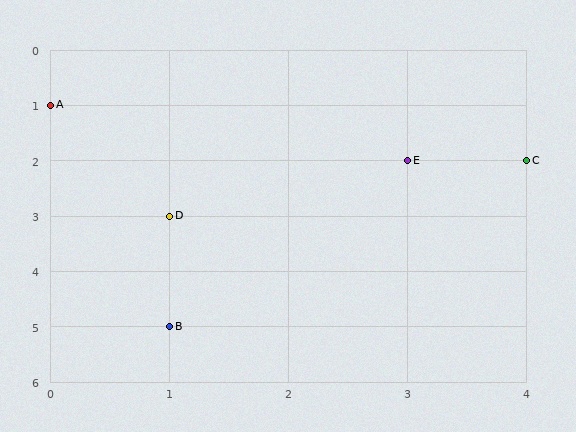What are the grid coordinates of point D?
Point D is at grid coordinates (1, 3).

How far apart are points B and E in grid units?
Points B and E are 2 columns and 3 rows apart (about 3.6 grid units diagonally).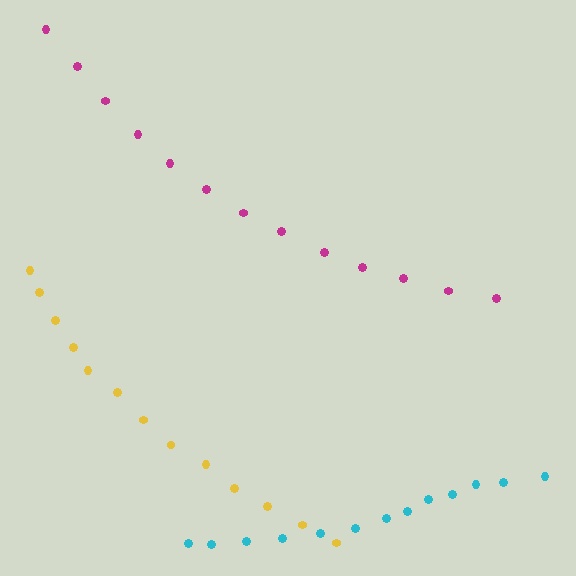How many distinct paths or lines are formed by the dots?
There are 3 distinct paths.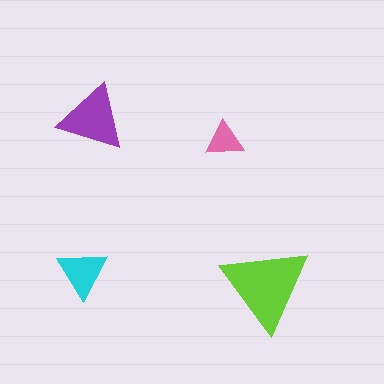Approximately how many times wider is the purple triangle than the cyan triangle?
About 1.5 times wider.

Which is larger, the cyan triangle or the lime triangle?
The lime one.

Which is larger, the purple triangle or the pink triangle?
The purple one.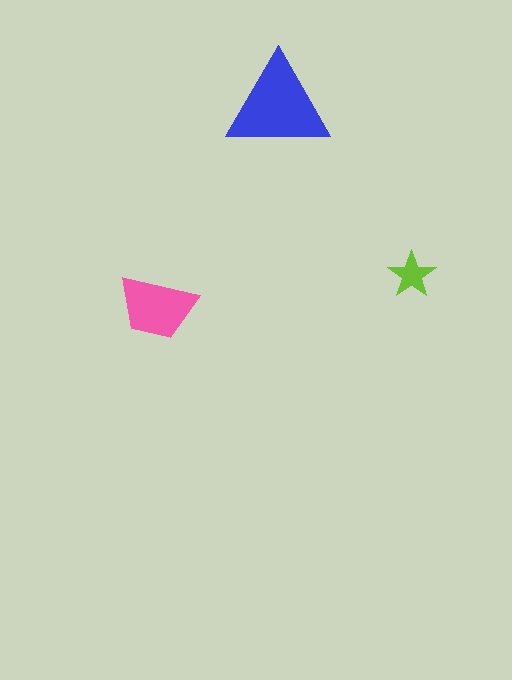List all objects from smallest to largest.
The lime star, the pink trapezoid, the blue triangle.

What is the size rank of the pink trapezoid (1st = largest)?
2nd.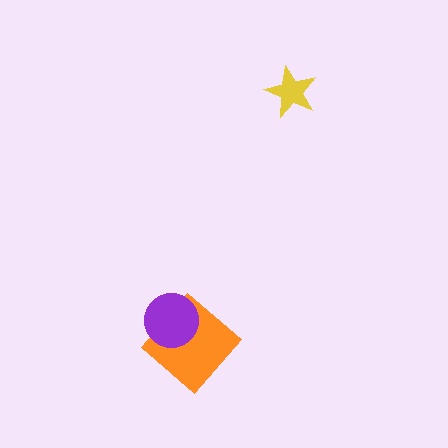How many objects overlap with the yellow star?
0 objects overlap with the yellow star.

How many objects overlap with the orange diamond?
1 object overlaps with the orange diamond.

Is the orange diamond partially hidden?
Yes, it is partially covered by another shape.